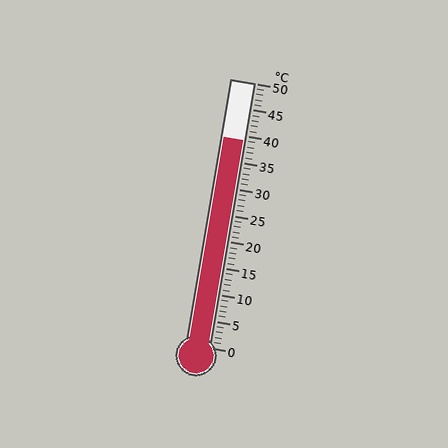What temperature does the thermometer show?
The thermometer shows approximately 39°C.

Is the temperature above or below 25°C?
The temperature is above 25°C.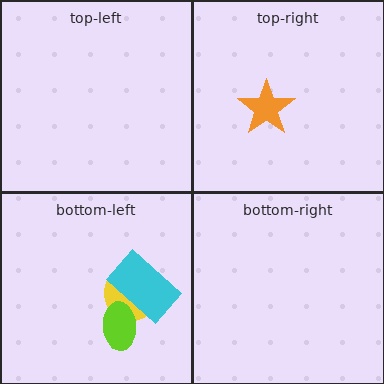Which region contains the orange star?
The top-right region.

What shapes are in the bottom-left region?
The yellow circle, the cyan rectangle, the lime ellipse.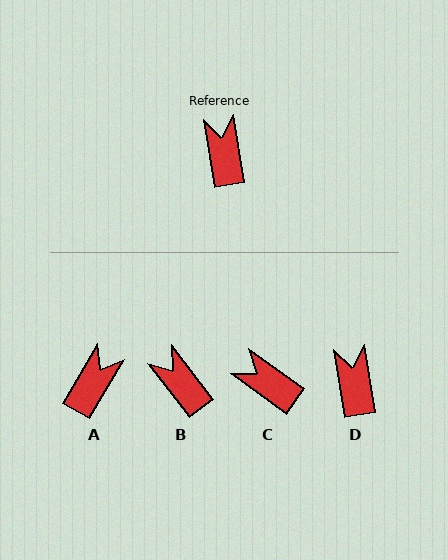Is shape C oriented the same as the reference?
No, it is off by about 45 degrees.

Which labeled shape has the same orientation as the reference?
D.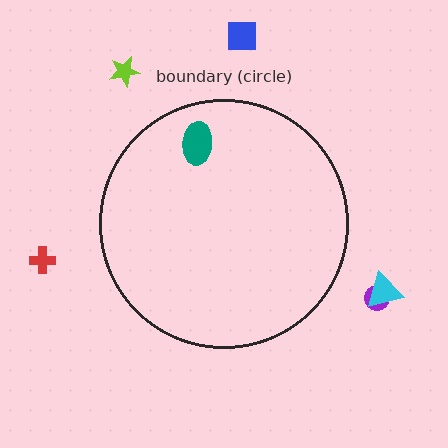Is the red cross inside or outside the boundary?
Outside.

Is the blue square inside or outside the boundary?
Outside.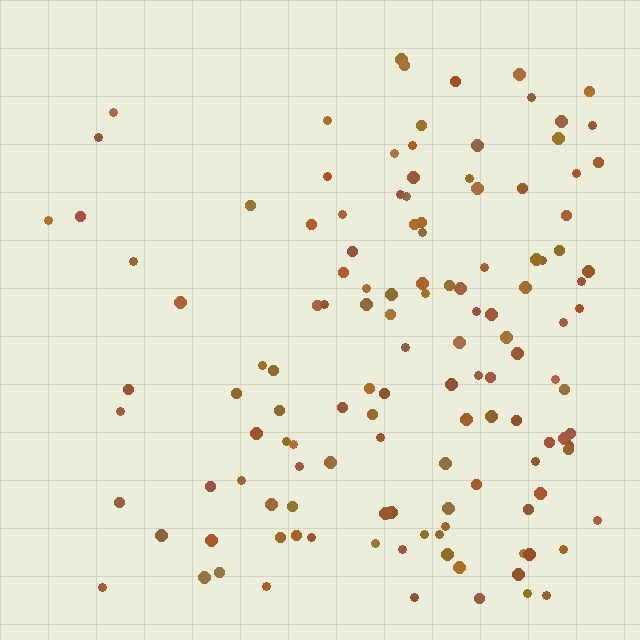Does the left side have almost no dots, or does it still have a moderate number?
Still a moderate number, just noticeably fewer than the right.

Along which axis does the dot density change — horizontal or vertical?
Horizontal.